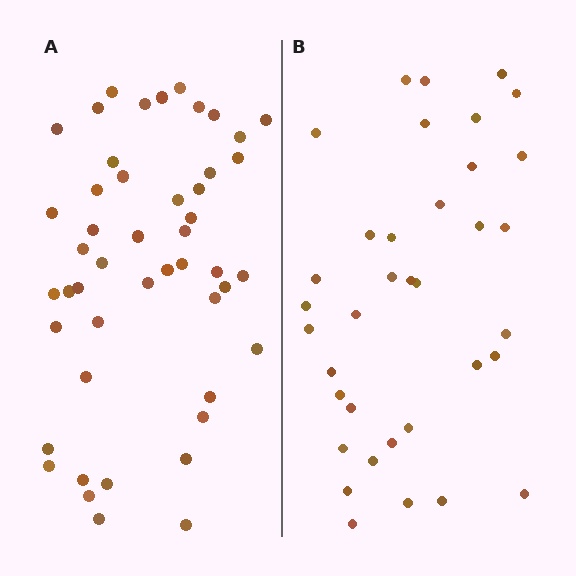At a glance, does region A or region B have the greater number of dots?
Region A (the left region) has more dots.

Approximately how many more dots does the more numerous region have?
Region A has roughly 12 or so more dots than region B.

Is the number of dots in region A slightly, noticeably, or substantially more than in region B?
Region A has noticeably more, but not dramatically so. The ratio is roughly 1.3 to 1.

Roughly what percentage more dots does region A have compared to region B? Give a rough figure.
About 35% more.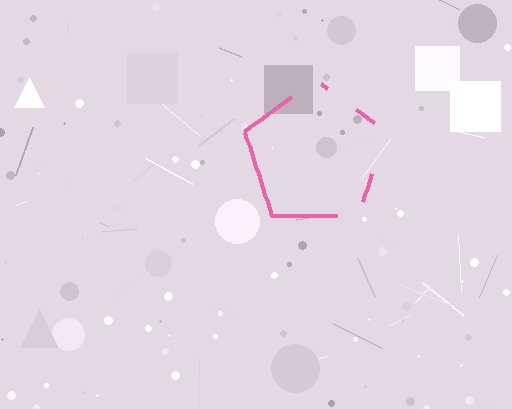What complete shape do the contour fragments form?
The contour fragments form a pentagon.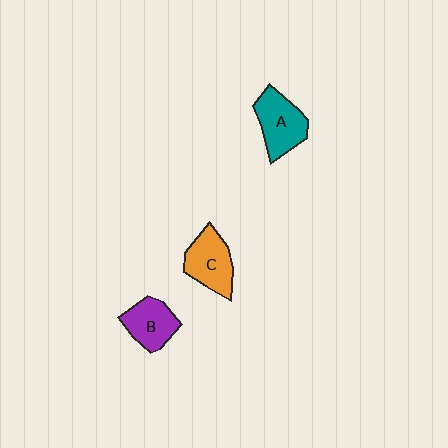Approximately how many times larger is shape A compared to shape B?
Approximately 1.2 times.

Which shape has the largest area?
Shape A (teal).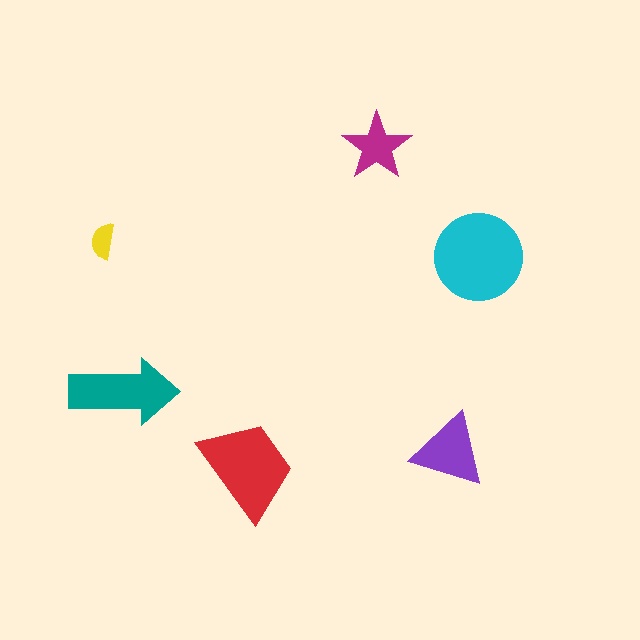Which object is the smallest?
The yellow semicircle.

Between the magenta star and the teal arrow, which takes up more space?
The teal arrow.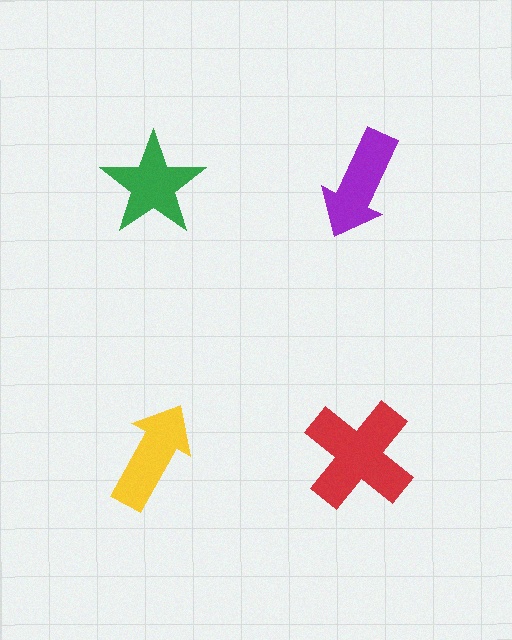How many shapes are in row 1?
2 shapes.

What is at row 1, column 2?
A purple arrow.